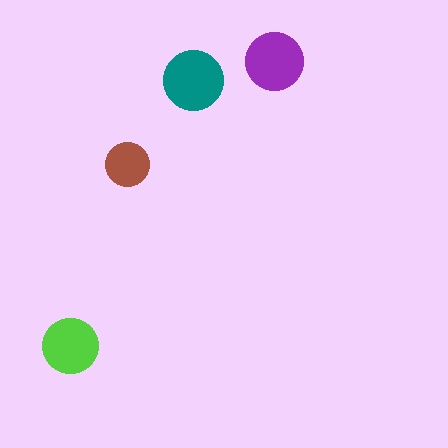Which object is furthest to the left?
The lime circle is leftmost.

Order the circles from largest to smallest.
the teal one, the purple one, the lime one, the brown one.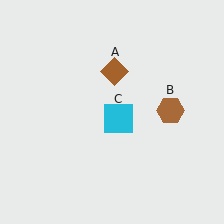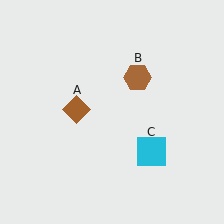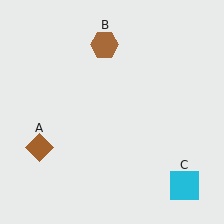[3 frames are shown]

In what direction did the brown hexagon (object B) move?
The brown hexagon (object B) moved up and to the left.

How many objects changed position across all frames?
3 objects changed position: brown diamond (object A), brown hexagon (object B), cyan square (object C).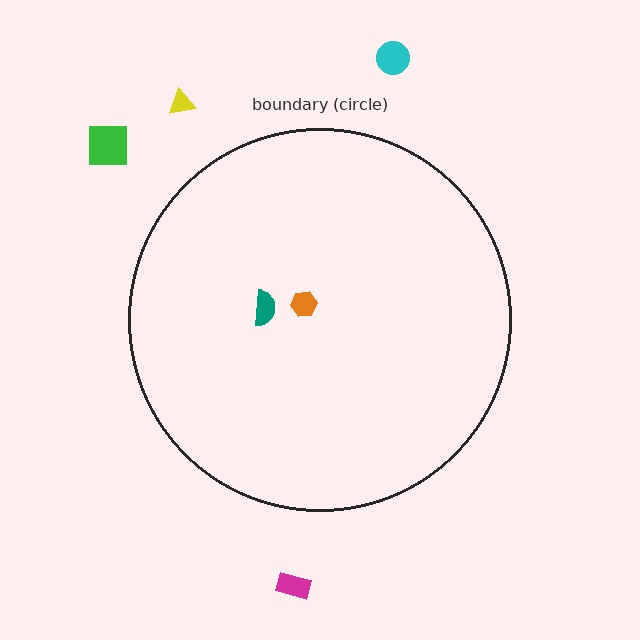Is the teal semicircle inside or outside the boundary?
Inside.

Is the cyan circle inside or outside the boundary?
Outside.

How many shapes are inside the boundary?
2 inside, 4 outside.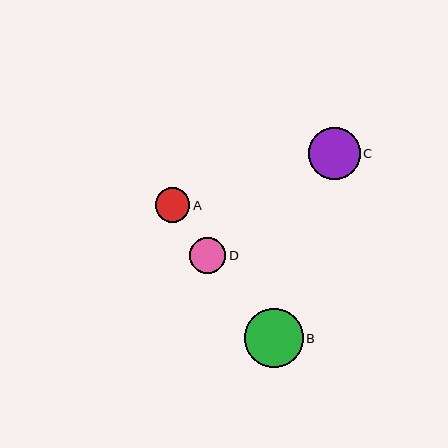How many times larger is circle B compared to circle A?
Circle B is approximately 1.7 times the size of circle A.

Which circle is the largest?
Circle B is the largest with a size of approximately 59 pixels.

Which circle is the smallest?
Circle A is the smallest with a size of approximately 34 pixels.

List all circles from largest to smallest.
From largest to smallest: B, C, D, A.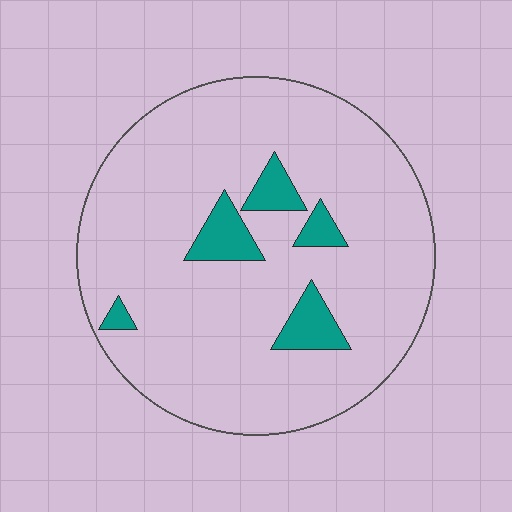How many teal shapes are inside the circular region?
5.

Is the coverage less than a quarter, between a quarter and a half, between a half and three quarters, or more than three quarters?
Less than a quarter.